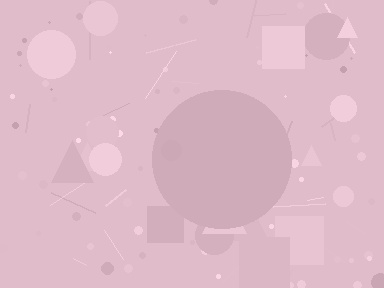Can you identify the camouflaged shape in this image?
The camouflaged shape is a circle.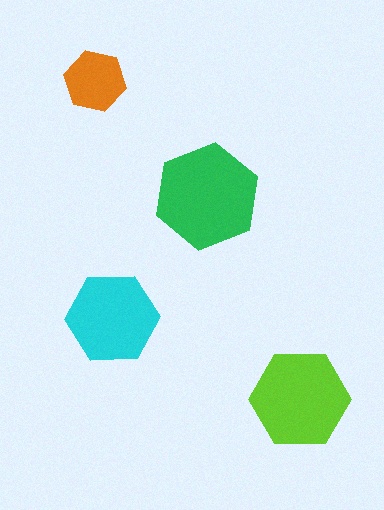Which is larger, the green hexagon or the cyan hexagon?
The green one.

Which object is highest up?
The orange hexagon is topmost.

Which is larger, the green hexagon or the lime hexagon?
The green one.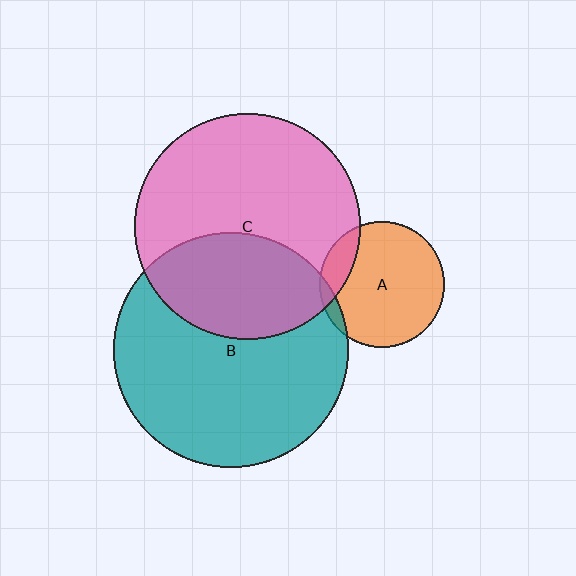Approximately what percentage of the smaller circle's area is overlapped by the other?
Approximately 5%.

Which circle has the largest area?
Circle B (teal).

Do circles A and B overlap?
Yes.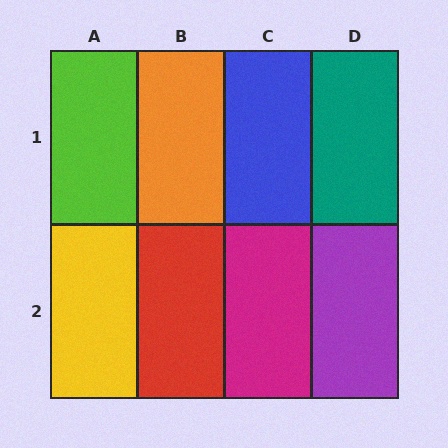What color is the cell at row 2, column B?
Red.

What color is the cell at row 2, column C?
Magenta.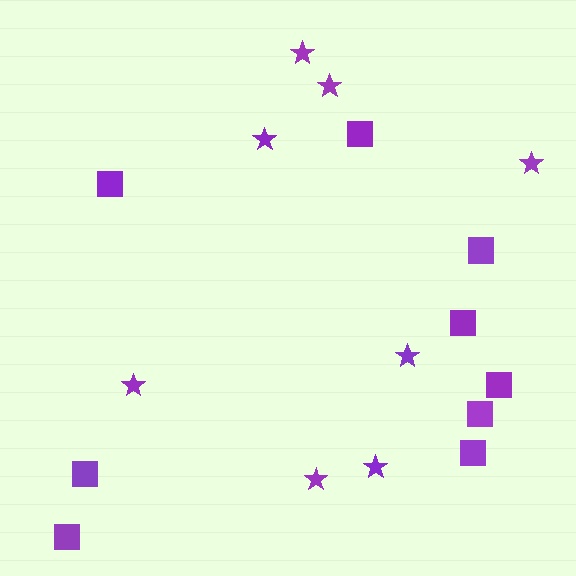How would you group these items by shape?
There are 2 groups: one group of squares (9) and one group of stars (8).